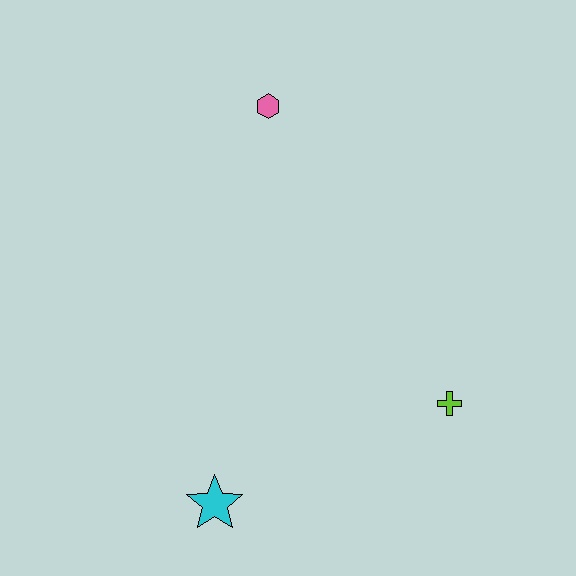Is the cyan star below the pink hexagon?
Yes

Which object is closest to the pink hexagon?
The lime cross is closest to the pink hexagon.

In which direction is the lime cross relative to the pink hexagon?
The lime cross is below the pink hexagon.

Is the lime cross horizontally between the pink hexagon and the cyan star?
No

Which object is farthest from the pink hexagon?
The cyan star is farthest from the pink hexagon.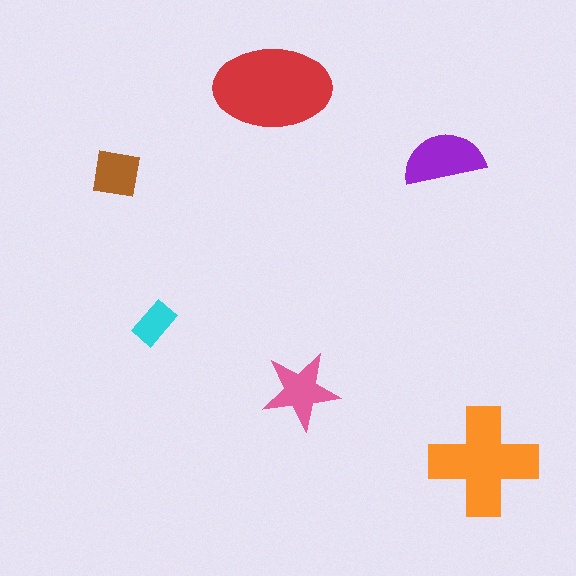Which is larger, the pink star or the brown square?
The pink star.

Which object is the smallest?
The cyan rectangle.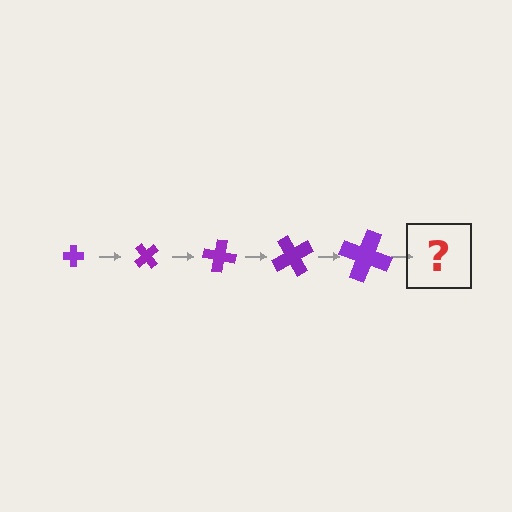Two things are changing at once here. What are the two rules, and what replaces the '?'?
The two rules are that the cross grows larger each step and it rotates 50 degrees each step. The '?' should be a cross, larger than the previous one and rotated 250 degrees from the start.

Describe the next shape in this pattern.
It should be a cross, larger than the previous one and rotated 250 degrees from the start.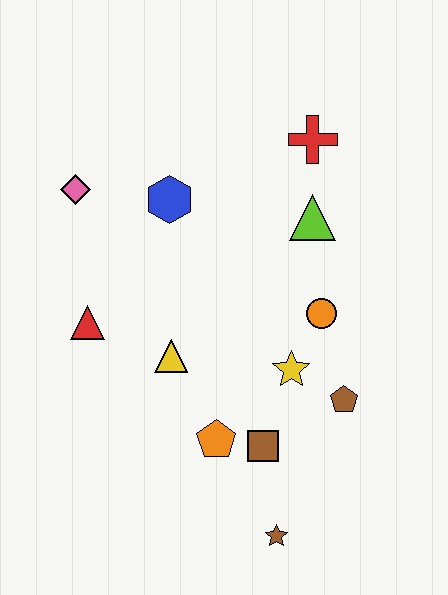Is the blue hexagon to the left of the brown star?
Yes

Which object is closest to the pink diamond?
The blue hexagon is closest to the pink diamond.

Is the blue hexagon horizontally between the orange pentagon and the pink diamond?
Yes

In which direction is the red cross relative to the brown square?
The red cross is above the brown square.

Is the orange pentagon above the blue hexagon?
No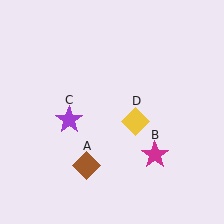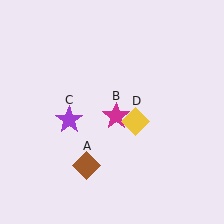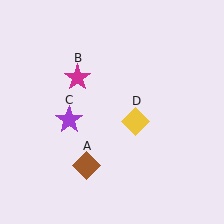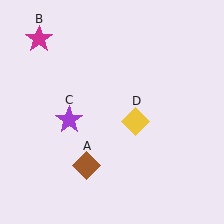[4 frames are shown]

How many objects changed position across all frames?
1 object changed position: magenta star (object B).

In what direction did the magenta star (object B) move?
The magenta star (object B) moved up and to the left.